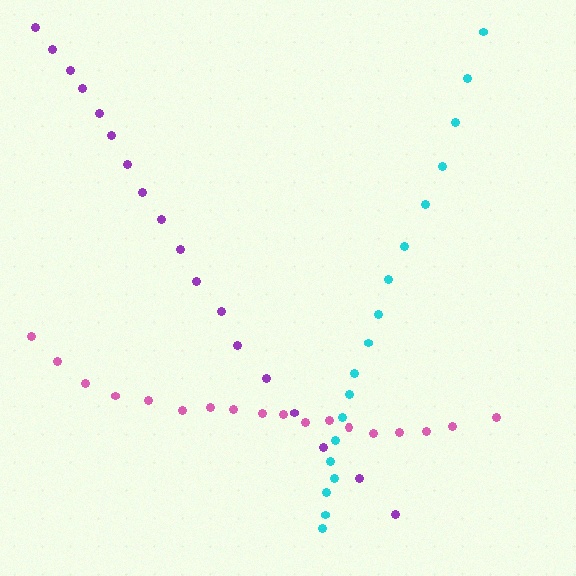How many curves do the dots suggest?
There are 3 distinct paths.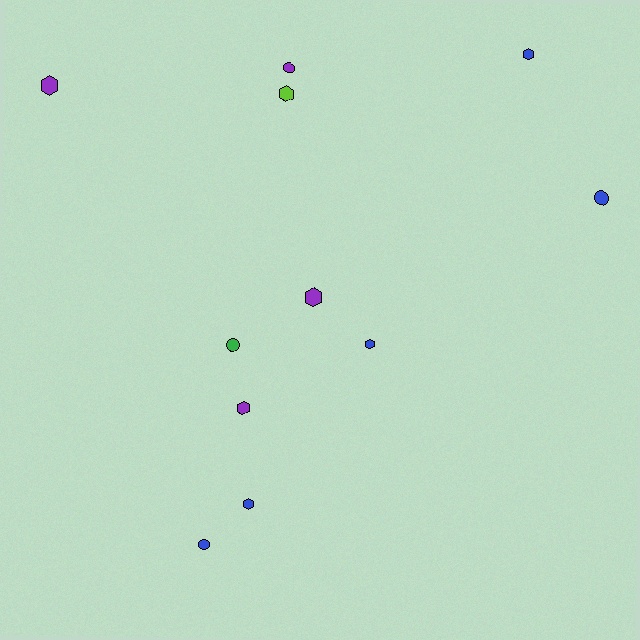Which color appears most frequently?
Blue, with 5 objects.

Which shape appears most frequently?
Hexagon, with 7 objects.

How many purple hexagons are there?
There are 3 purple hexagons.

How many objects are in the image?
There are 11 objects.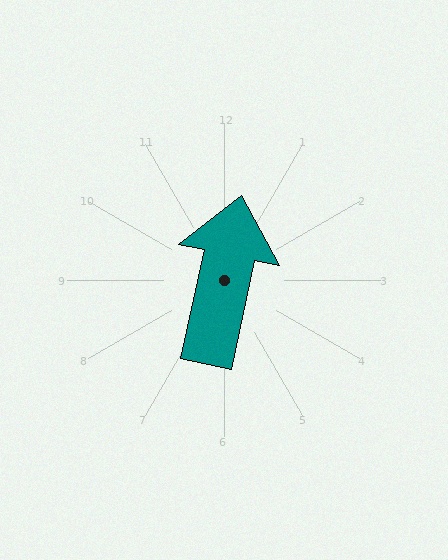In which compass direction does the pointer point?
North.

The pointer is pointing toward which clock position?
Roughly 12 o'clock.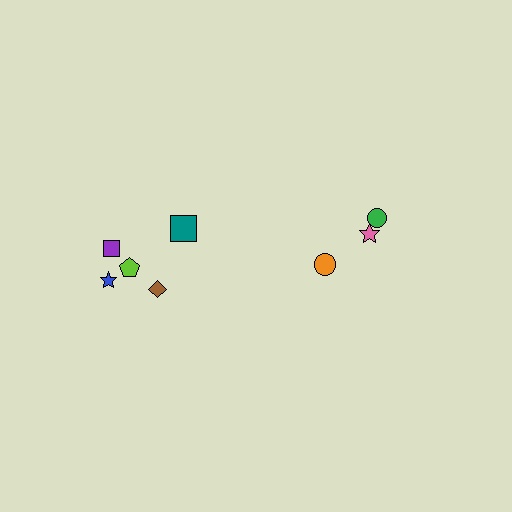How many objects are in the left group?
There are 5 objects.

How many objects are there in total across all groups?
There are 8 objects.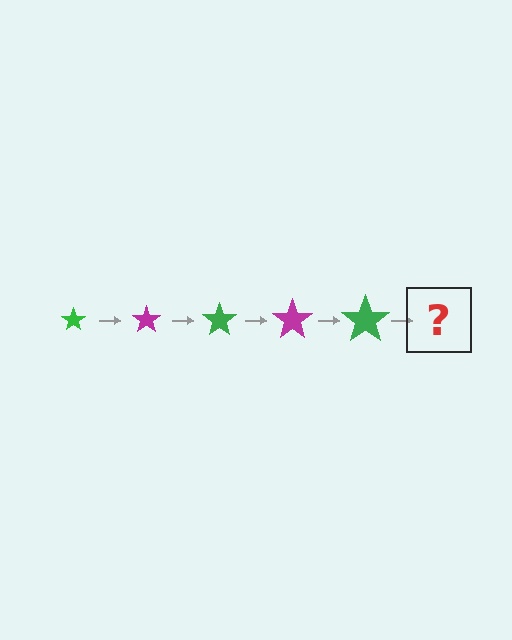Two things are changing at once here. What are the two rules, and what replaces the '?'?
The two rules are that the star grows larger each step and the color cycles through green and magenta. The '?' should be a magenta star, larger than the previous one.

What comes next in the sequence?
The next element should be a magenta star, larger than the previous one.